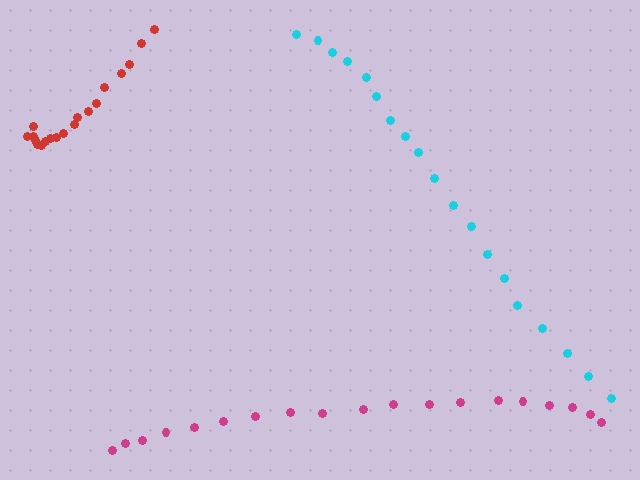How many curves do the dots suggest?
There are 3 distinct paths.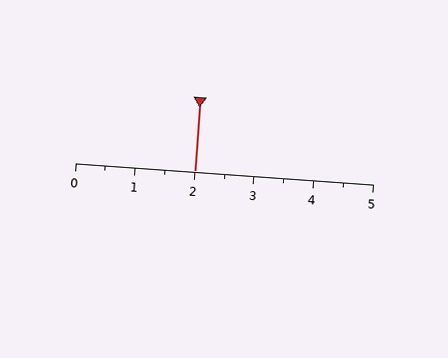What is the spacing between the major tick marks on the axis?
The major ticks are spaced 1 apart.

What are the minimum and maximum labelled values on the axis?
The axis runs from 0 to 5.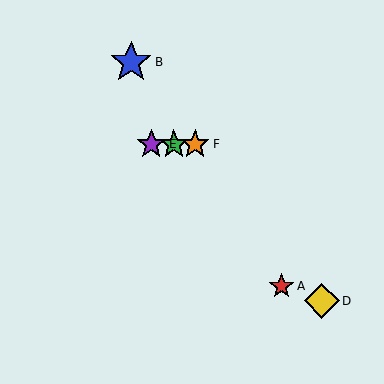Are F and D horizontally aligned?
No, F is at y≈144 and D is at y≈301.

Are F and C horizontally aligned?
Yes, both are at y≈144.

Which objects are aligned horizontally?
Objects C, E, F are aligned horizontally.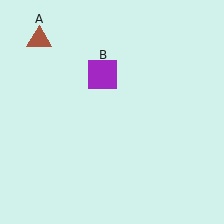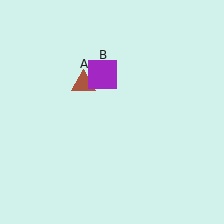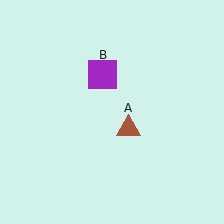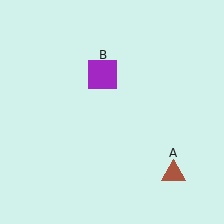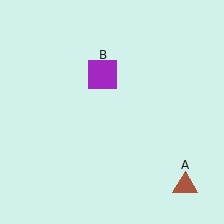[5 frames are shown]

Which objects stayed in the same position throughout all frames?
Purple square (object B) remained stationary.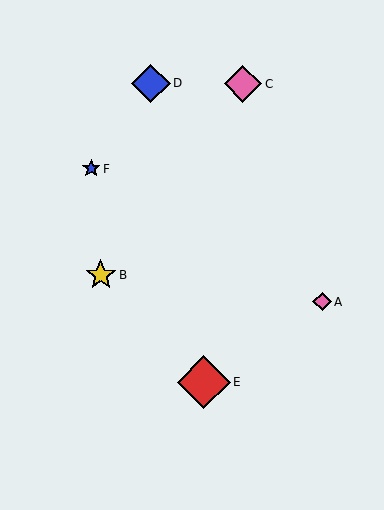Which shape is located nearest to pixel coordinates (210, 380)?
The red diamond (labeled E) at (204, 382) is nearest to that location.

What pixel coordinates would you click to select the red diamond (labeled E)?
Click at (204, 382) to select the red diamond E.